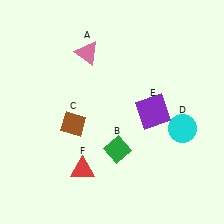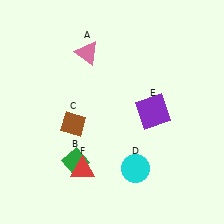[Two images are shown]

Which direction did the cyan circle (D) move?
The cyan circle (D) moved left.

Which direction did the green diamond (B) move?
The green diamond (B) moved left.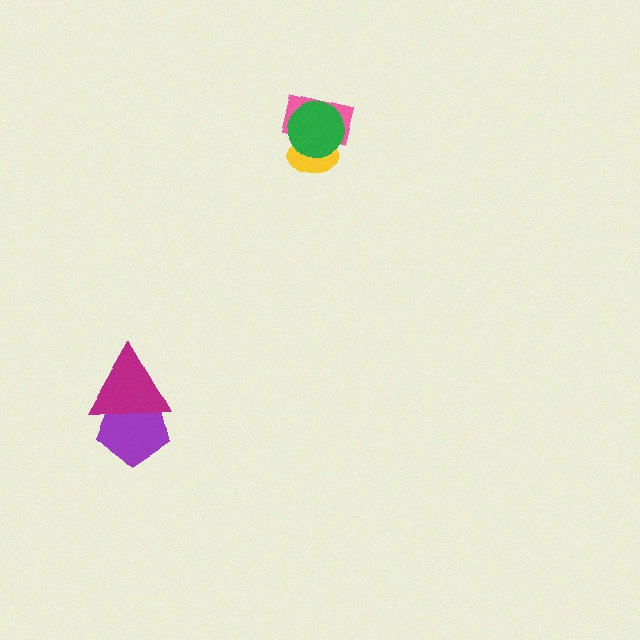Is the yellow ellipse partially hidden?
Yes, it is partially covered by another shape.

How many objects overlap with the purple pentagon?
1 object overlaps with the purple pentagon.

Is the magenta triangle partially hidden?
No, no other shape covers it.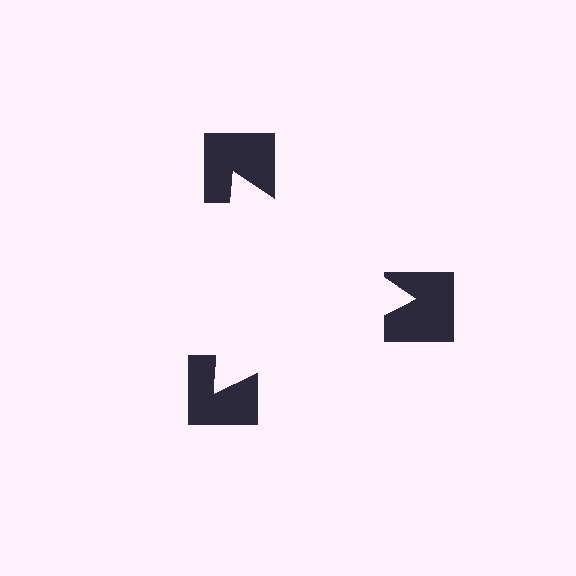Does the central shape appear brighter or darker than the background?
It typically appears slightly brighter than the background, even though no actual brightness change is drawn.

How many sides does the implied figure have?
3 sides.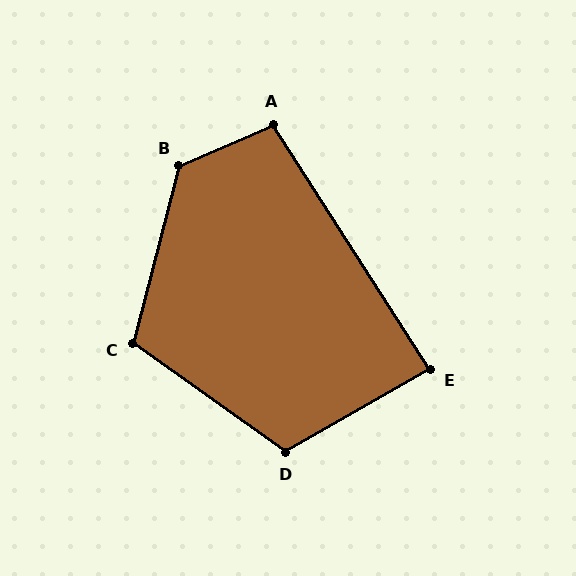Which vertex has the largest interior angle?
B, at approximately 128 degrees.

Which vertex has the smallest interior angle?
E, at approximately 87 degrees.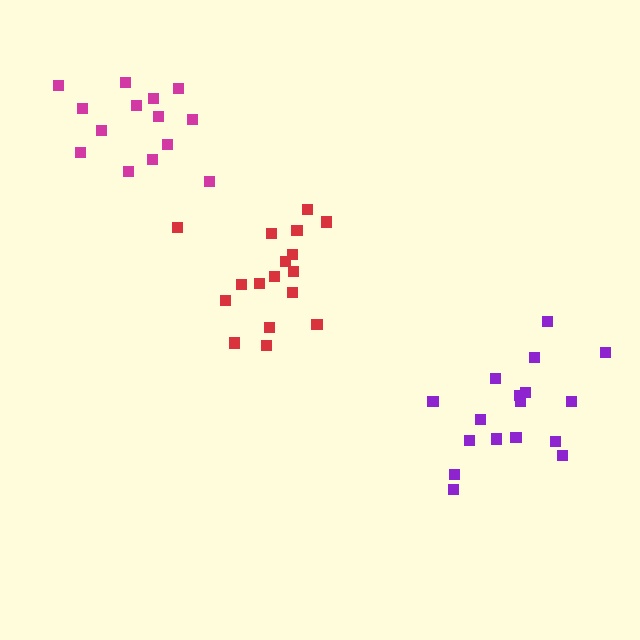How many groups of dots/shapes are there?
There are 3 groups.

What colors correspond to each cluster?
The clusters are colored: purple, red, magenta.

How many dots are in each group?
Group 1: 17 dots, Group 2: 17 dots, Group 3: 14 dots (48 total).